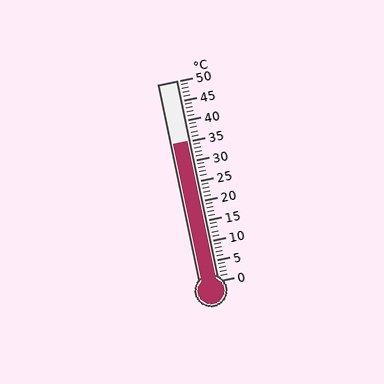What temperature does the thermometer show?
The thermometer shows approximately 35°C.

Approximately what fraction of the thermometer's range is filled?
The thermometer is filled to approximately 70% of its range.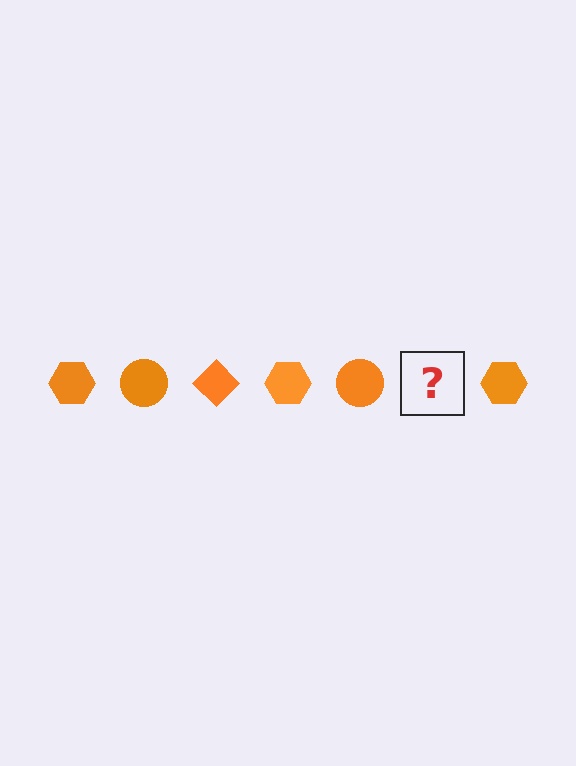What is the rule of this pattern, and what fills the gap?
The rule is that the pattern cycles through hexagon, circle, diamond shapes in orange. The gap should be filled with an orange diamond.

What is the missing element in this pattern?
The missing element is an orange diamond.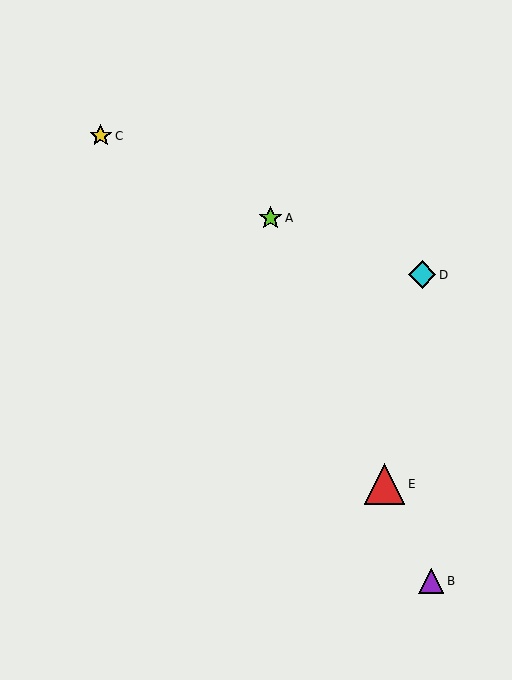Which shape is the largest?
The red triangle (labeled E) is the largest.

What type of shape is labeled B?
Shape B is a purple triangle.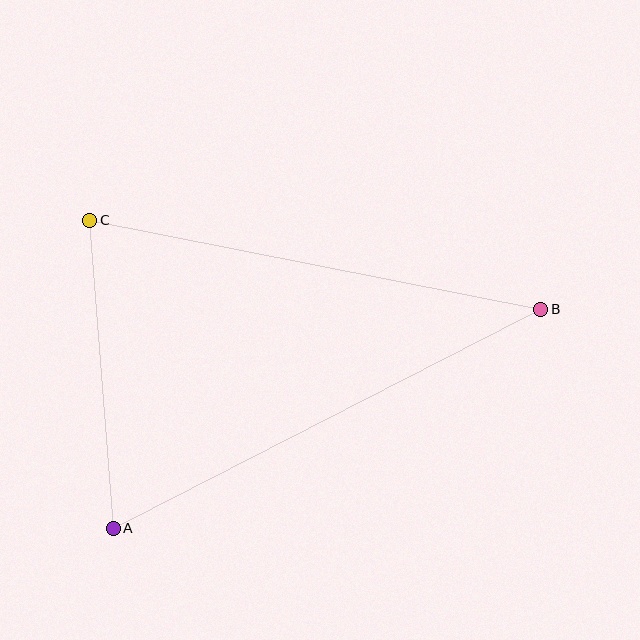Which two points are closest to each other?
Points A and C are closest to each other.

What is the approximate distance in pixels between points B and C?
The distance between B and C is approximately 459 pixels.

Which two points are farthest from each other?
Points A and B are farthest from each other.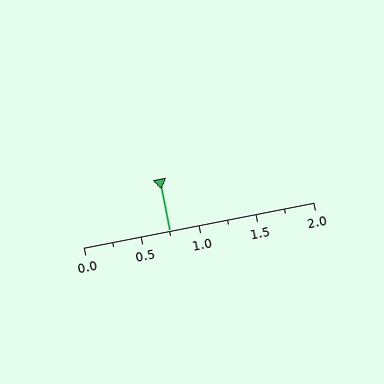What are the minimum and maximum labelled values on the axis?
The axis runs from 0.0 to 2.0.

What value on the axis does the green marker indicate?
The marker indicates approximately 0.75.